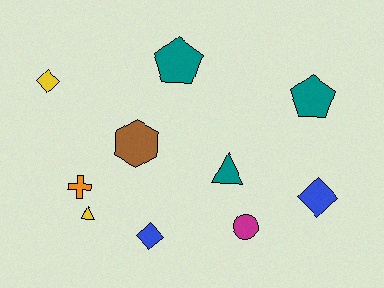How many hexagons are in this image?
There is 1 hexagon.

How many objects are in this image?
There are 10 objects.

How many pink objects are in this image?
There are no pink objects.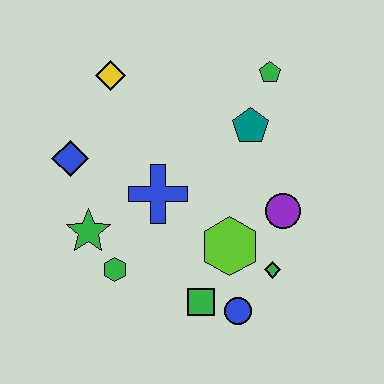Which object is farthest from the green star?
The green pentagon is farthest from the green star.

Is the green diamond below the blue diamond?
Yes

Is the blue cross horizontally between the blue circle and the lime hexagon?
No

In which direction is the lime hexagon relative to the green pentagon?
The lime hexagon is below the green pentagon.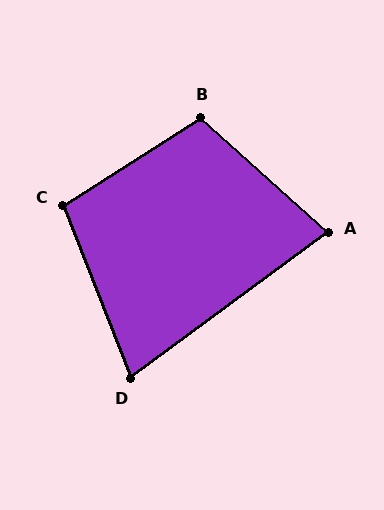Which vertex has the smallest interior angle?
D, at approximately 75 degrees.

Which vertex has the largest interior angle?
B, at approximately 105 degrees.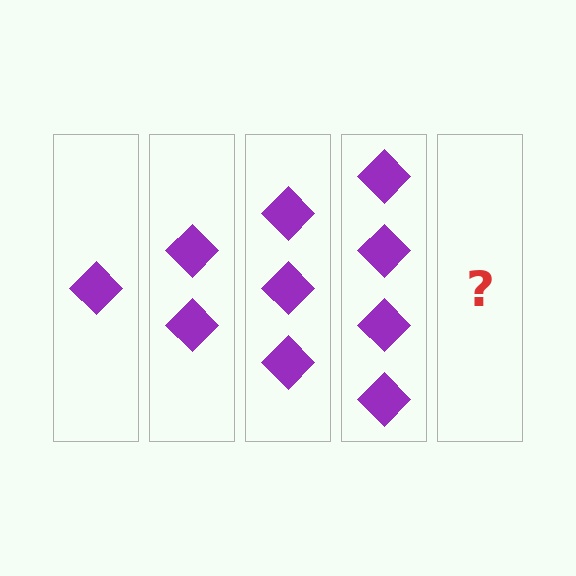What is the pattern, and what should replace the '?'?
The pattern is that each step adds one more diamond. The '?' should be 5 diamonds.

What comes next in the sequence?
The next element should be 5 diamonds.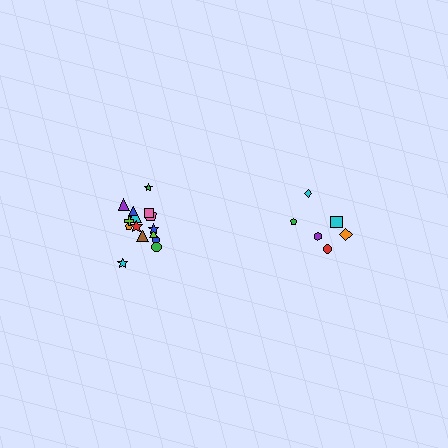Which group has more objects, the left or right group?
The left group.